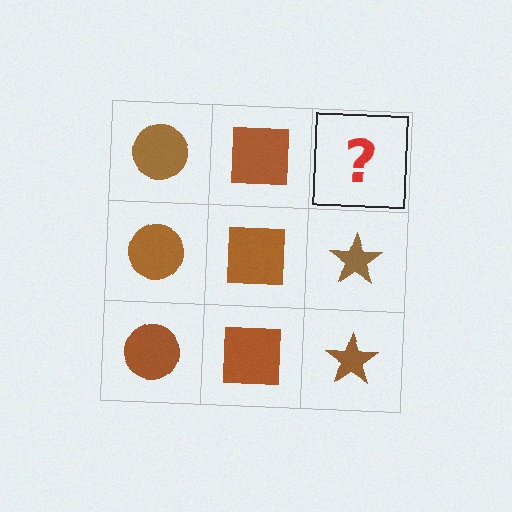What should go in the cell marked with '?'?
The missing cell should contain a brown star.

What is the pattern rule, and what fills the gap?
The rule is that each column has a consistent shape. The gap should be filled with a brown star.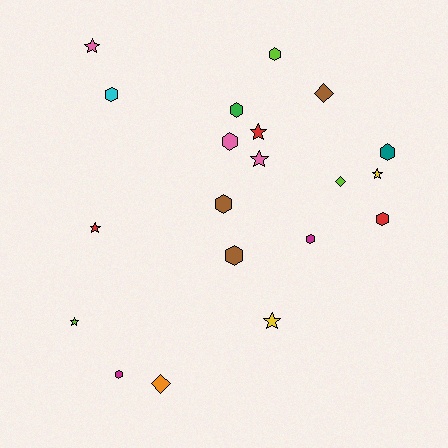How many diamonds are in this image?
There are 3 diamonds.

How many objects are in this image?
There are 20 objects.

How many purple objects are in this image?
There are no purple objects.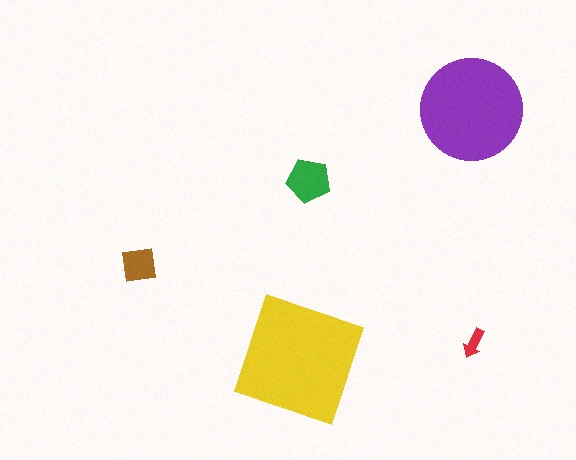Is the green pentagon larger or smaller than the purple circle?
Smaller.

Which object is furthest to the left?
The brown square is leftmost.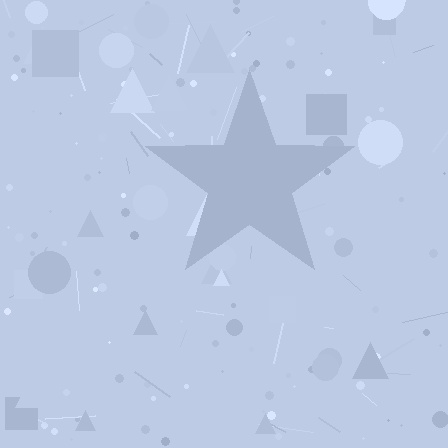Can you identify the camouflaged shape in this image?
The camouflaged shape is a star.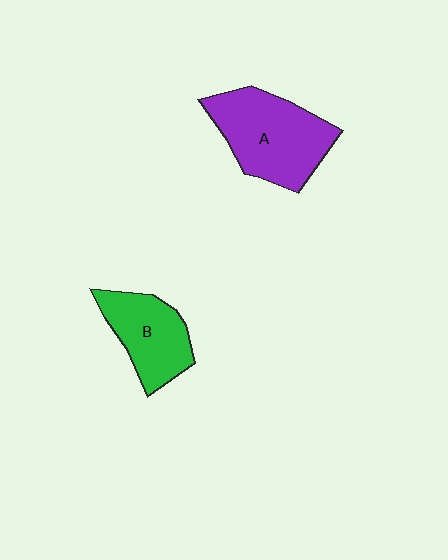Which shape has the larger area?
Shape A (purple).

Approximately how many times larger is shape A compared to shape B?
Approximately 1.4 times.